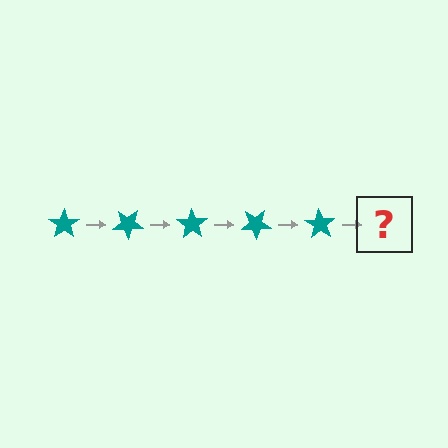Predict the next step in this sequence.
The next step is a teal star rotated 175 degrees.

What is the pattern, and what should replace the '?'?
The pattern is that the star rotates 35 degrees each step. The '?' should be a teal star rotated 175 degrees.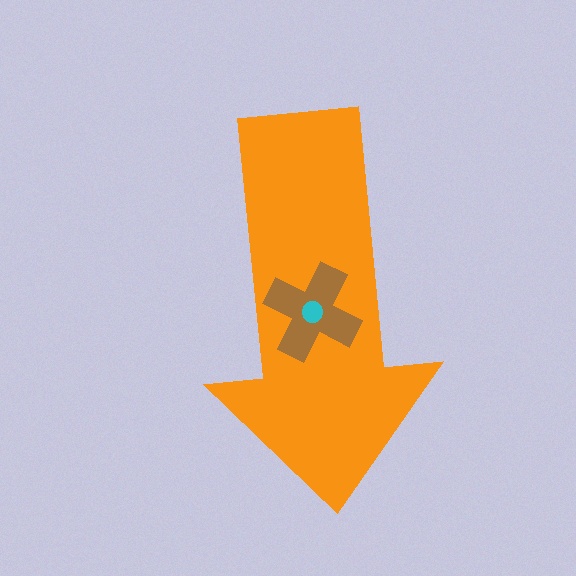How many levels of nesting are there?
3.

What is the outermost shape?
The orange arrow.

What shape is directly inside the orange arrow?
The brown cross.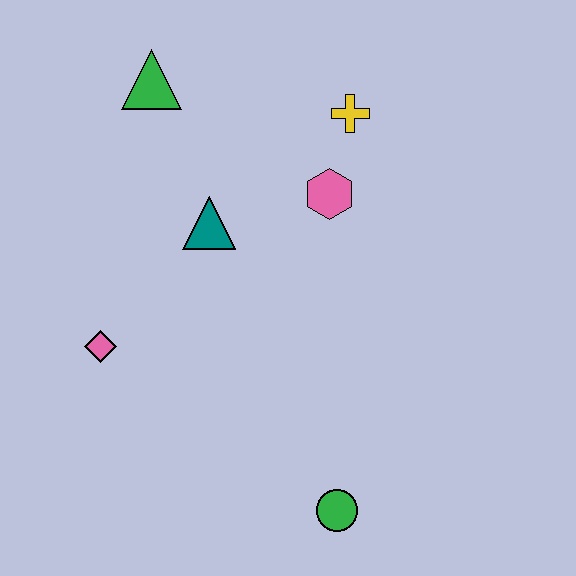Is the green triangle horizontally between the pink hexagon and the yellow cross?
No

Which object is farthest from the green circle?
The green triangle is farthest from the green circle.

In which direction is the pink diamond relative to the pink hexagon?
The pink diamond is to the left of the pink hexagon.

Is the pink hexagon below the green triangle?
Yes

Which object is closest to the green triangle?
The teal triangle is closest to the green triangle.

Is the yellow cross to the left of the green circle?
No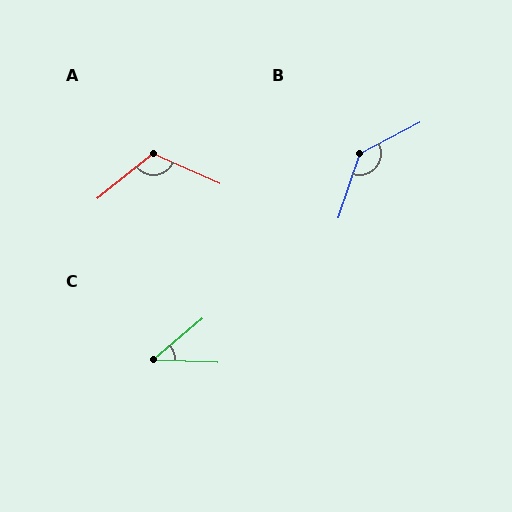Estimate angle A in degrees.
Approximately 117 degrees.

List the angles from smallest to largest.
C (42°), A (117°), B (135°).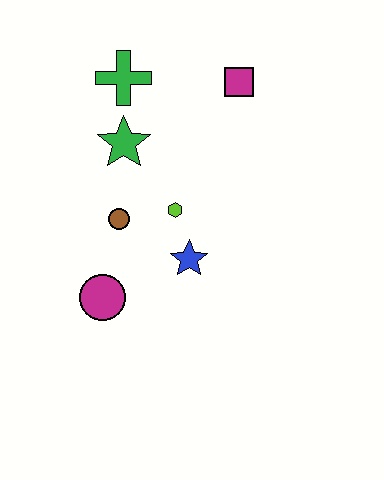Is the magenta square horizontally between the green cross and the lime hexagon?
No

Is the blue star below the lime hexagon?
Yes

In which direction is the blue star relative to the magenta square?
The blue star is below the magenta square.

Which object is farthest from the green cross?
The magenta circle is farthest from the green cross.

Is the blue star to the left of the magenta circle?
No